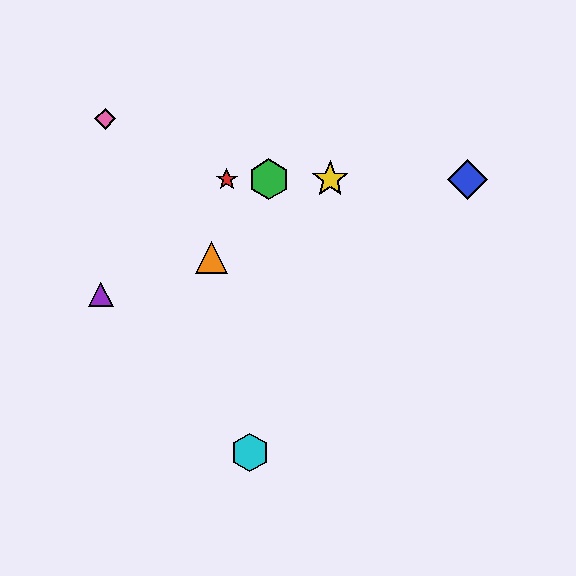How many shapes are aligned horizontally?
4 shapes (the red star, the blue diamond, the green hexagon, the yellow star) are aligned horizontally.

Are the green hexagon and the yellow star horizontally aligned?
Yes, both are at y≈179.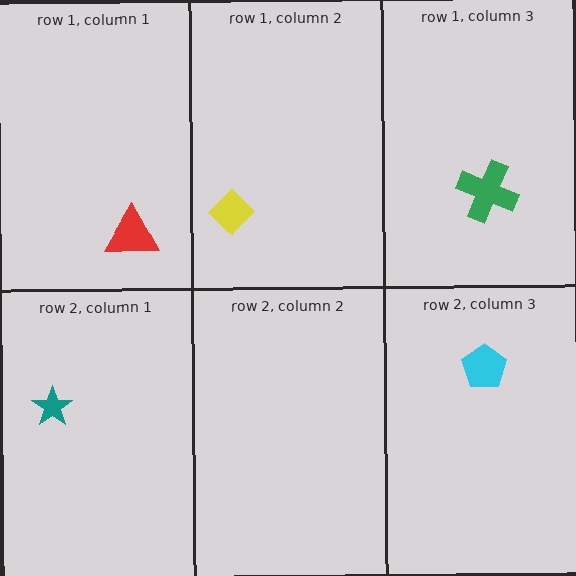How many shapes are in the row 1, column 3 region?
1.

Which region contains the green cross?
The row 1, column 3 region.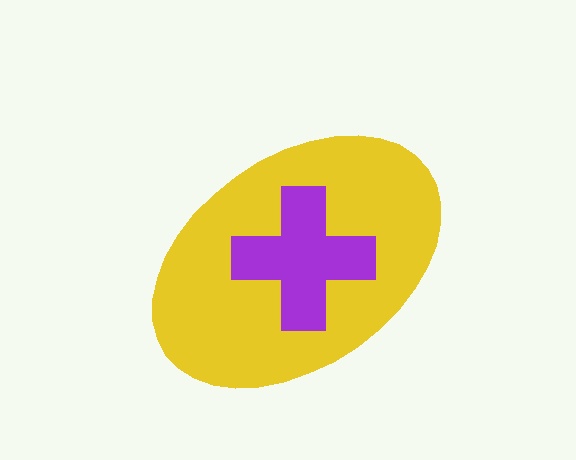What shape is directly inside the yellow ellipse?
The purple cross.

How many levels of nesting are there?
2.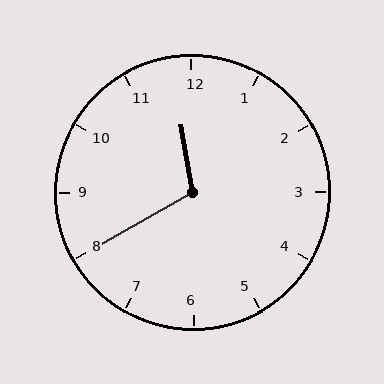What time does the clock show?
11:40.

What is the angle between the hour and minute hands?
Approximately 110 degrees.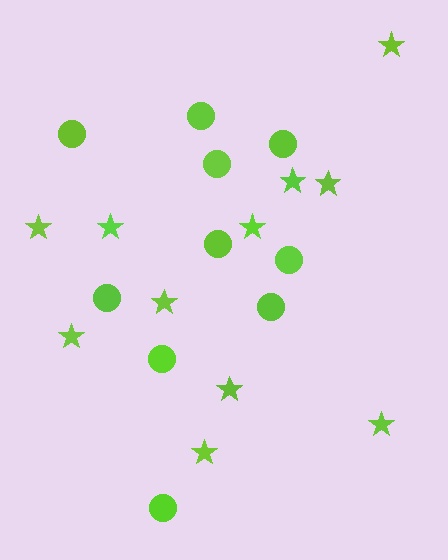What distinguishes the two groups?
There are 2 groups: one group of circles (10) and one group of stars (11).